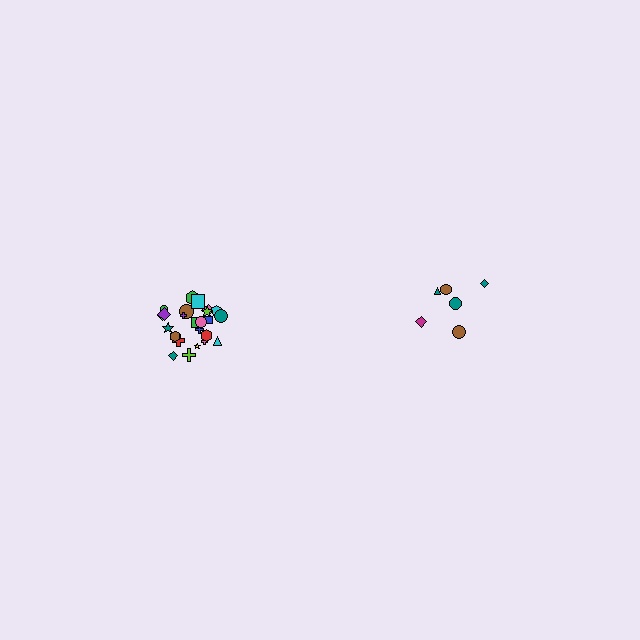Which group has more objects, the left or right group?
The left group.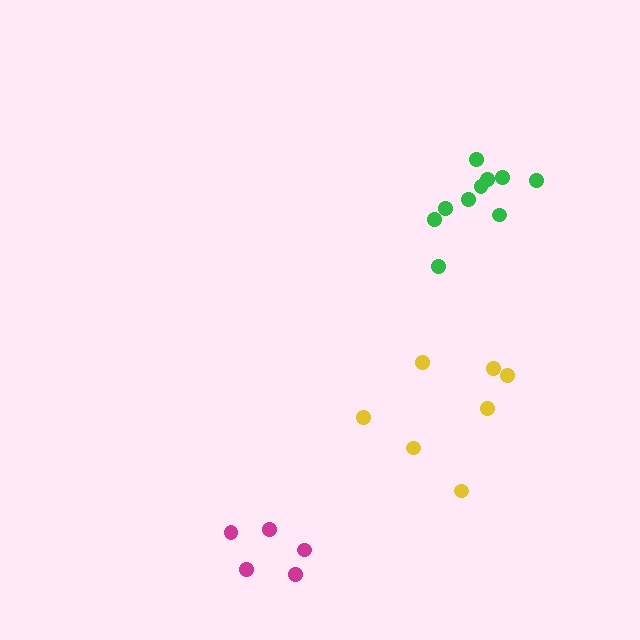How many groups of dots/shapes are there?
There are 3 groups.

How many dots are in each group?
Group 1: 7 dots, Group 2: 5 dots, Group 3: 10 dots (22 total).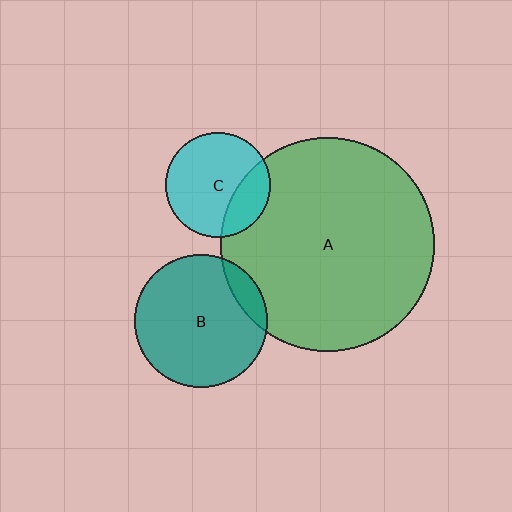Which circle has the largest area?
Circle A (green).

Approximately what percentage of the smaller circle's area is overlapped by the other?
Approximately 10%.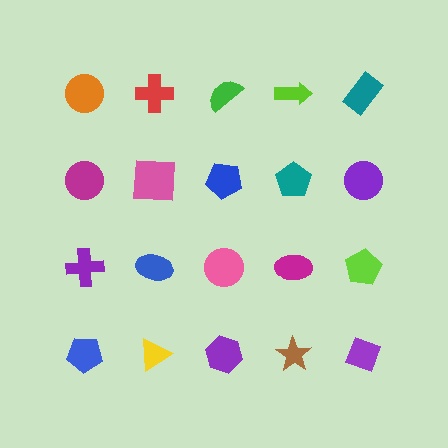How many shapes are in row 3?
5 shapes.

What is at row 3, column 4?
A magenta ellipse.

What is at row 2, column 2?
A pink square.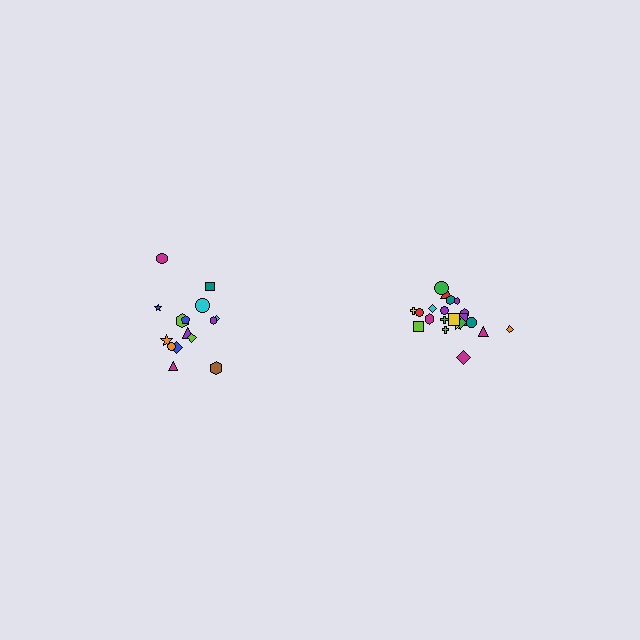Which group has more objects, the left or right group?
The right group.